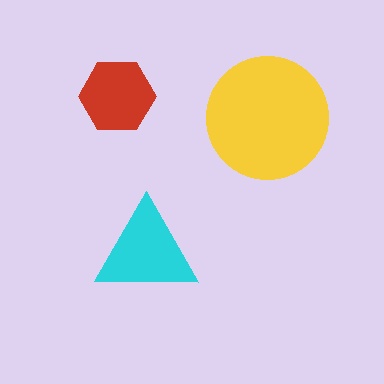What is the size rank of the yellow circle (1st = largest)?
1st.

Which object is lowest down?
The cyan triangle is bottommost.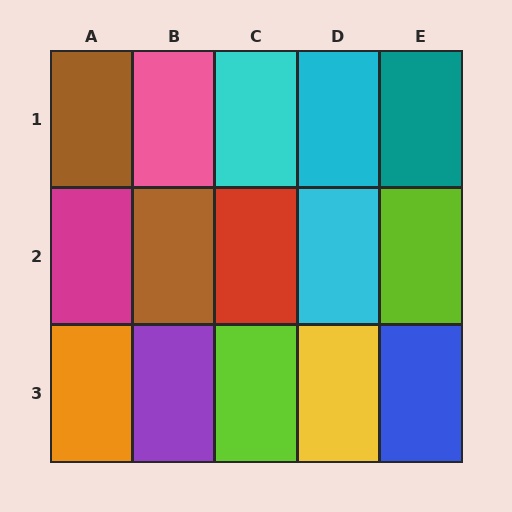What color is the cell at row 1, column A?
Brown.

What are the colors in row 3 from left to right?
Orange, purple, lime, yellow, blue.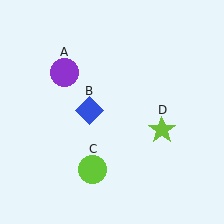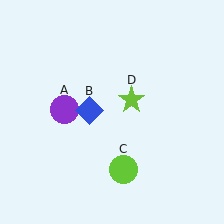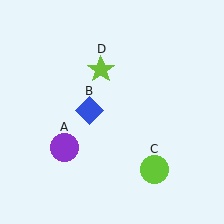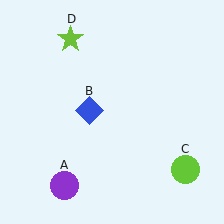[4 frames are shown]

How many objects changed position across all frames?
3 objects changed position: purple circle (object A), lime circle (object C), lime star (object D).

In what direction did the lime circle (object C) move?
The lime circle (object C) moved right.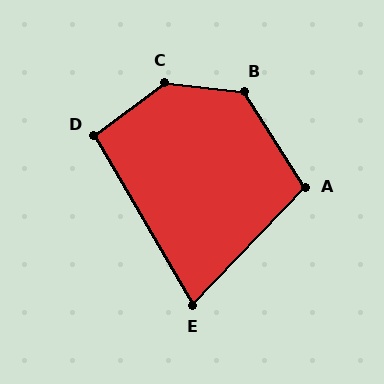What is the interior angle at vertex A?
Approximately 104 degrees (obtuse).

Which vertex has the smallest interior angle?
E, at approximately 74 degrees.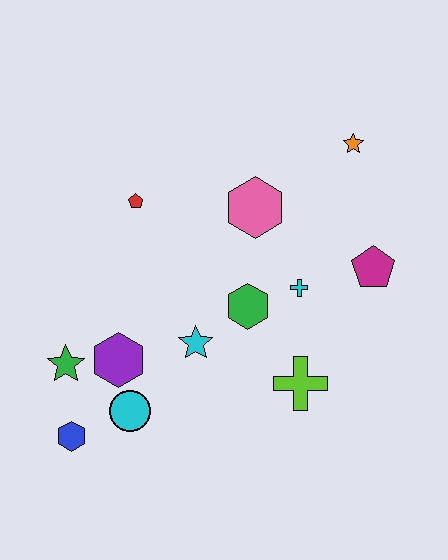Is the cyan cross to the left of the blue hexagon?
No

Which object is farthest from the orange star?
The blue hexagon is farthest from the orange star.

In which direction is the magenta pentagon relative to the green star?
The magenta pentagon is to the right of the green star.